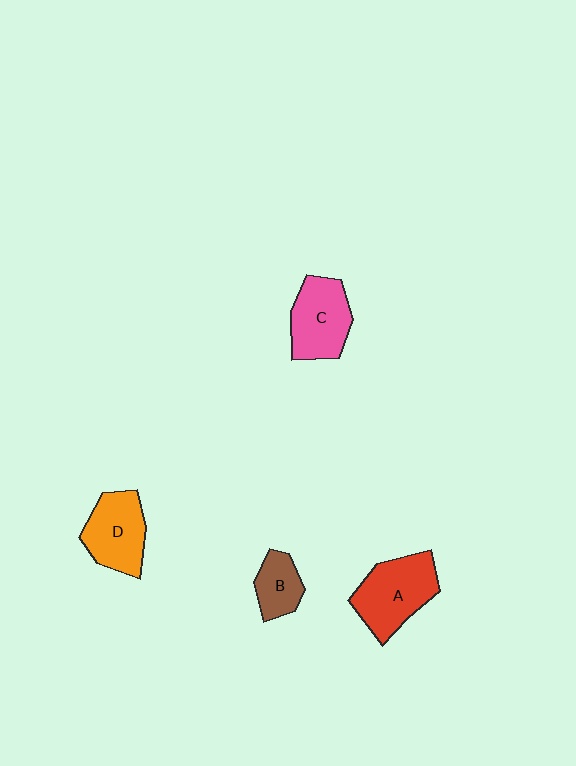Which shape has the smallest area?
Shape B (brown).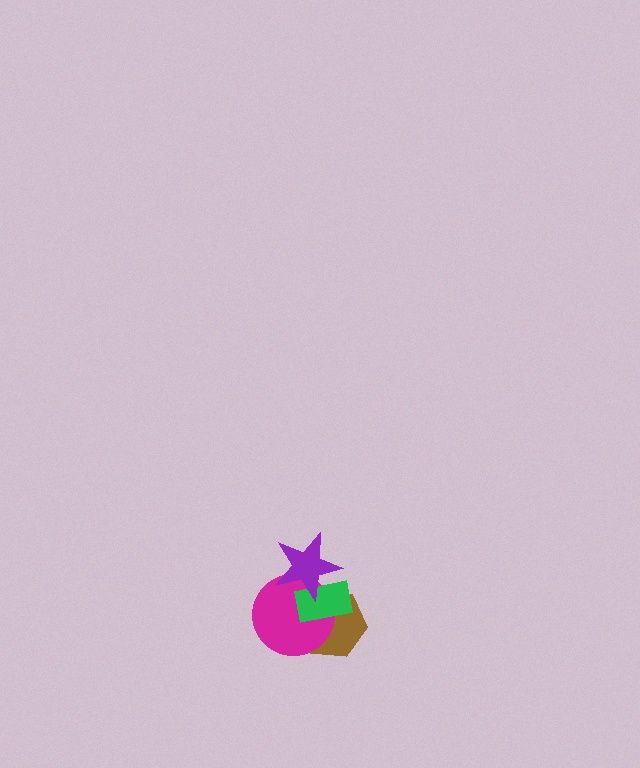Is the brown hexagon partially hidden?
Yes, it is partially covered by another shape.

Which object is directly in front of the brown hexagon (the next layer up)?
The magenta circle is directly in front of the brown hexagon.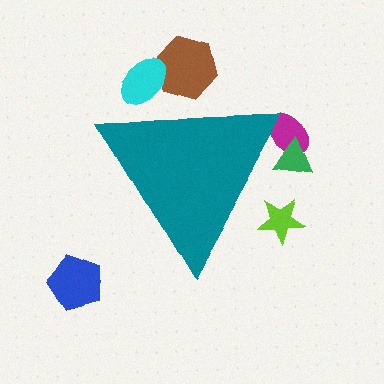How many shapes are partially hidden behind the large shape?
5 shapes are partially hidden.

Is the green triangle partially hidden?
Yes, the green triangle is partially hidden behind the teal triangle.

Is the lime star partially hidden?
Yes, the lime star is partially hidden behind the teal triangle.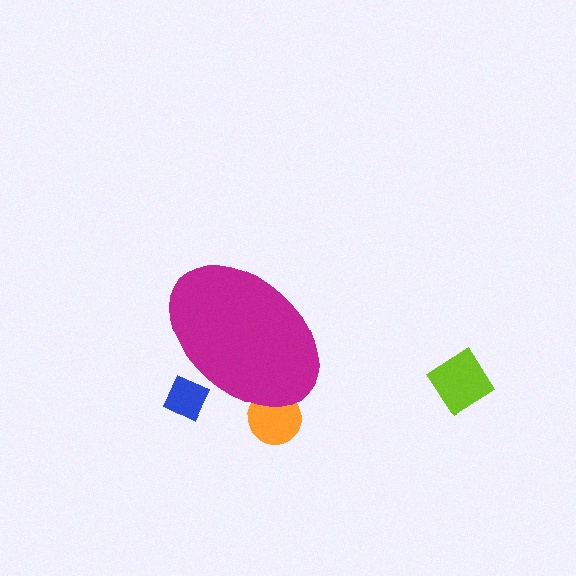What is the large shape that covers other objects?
A magenta ellipse.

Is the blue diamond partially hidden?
Yes, the blue diamond is partially hidden behind the magenta ellipse.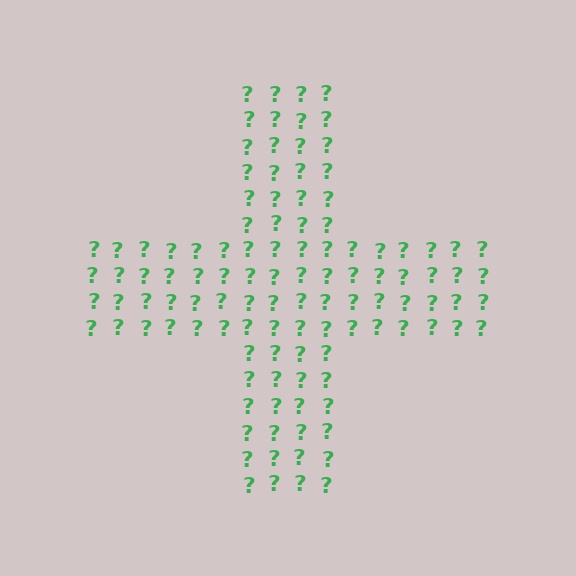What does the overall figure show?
The overall figure shows a cross.